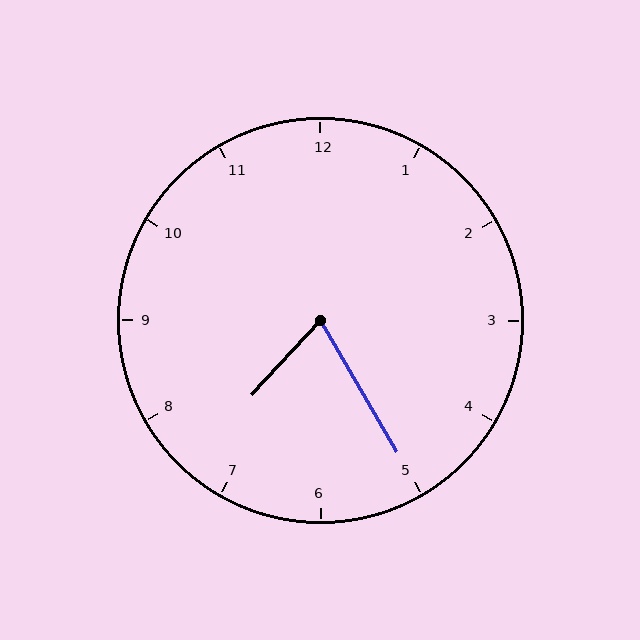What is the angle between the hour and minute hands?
Approximately 72 degrees.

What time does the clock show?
7:25.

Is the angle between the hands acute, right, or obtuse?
It is acute.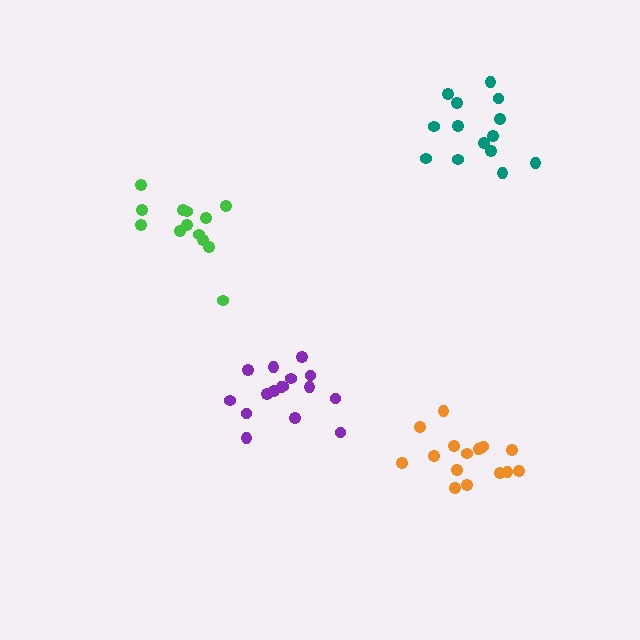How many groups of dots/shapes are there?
There are 4 groups.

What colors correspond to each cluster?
The clusters are colored: teal, orange, purple, green.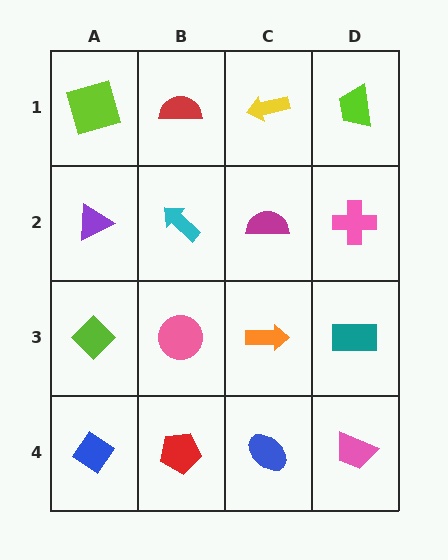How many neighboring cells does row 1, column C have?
3.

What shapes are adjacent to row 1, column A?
A purple triangle (row 2, column A), a red semicircle (row 1, column B).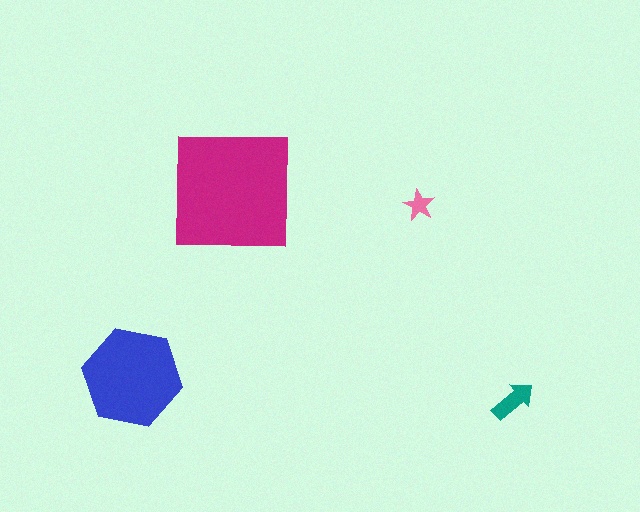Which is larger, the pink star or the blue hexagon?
The blue hexagon.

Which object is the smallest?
The pink star.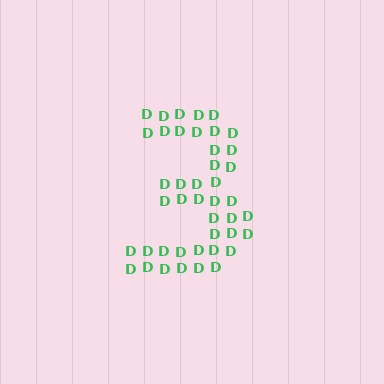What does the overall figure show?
The overall figure shows the digit 3.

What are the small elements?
The small elements are letter D's.